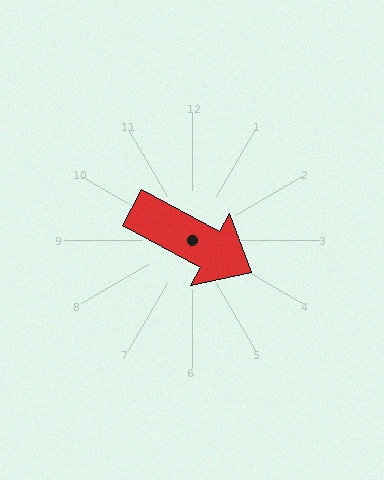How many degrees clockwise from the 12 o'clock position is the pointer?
Approximately 118 degrees.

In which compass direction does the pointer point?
Southeast.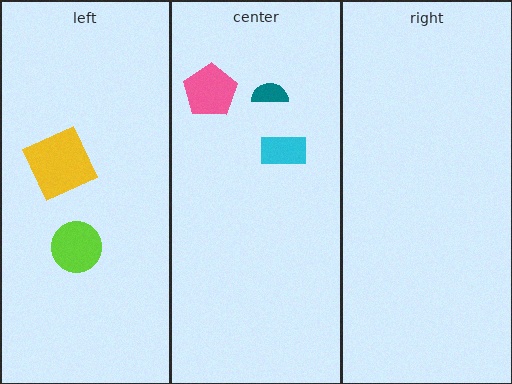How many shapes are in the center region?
3.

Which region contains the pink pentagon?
The center region.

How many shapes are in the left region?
2.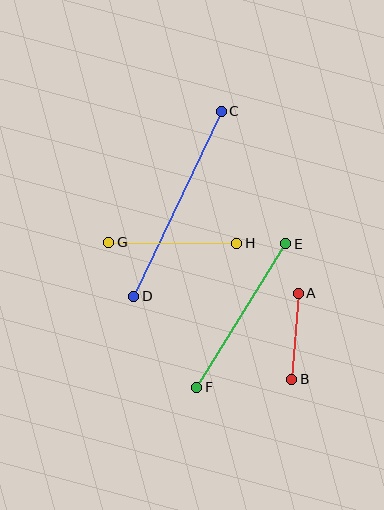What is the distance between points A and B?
The distance is approximately 86 pixels.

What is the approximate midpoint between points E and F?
The midpoint is at approximately (241, 316) pixels.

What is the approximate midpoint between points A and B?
The midpoint is at approximately (295, 336) pixels.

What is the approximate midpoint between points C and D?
The midpoint is at approximately (177, 204) pixels.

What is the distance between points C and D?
The distance is approximately 205 pixels.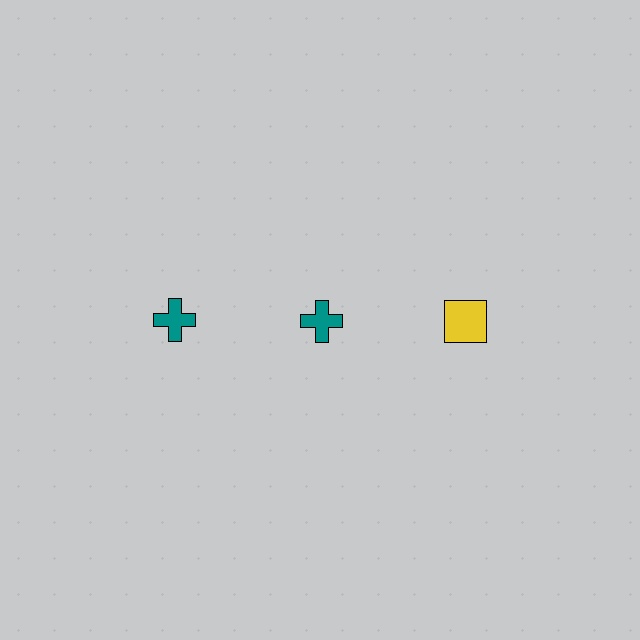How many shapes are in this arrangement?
There are 3 shapes arranged in a grid pattern.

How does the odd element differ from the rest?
It differs in both color (yellow instead of teal) and shape (square instead of cross).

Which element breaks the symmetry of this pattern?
The yellow square in the top row, center column breaks the symmetry. All other shapes are teal crosses.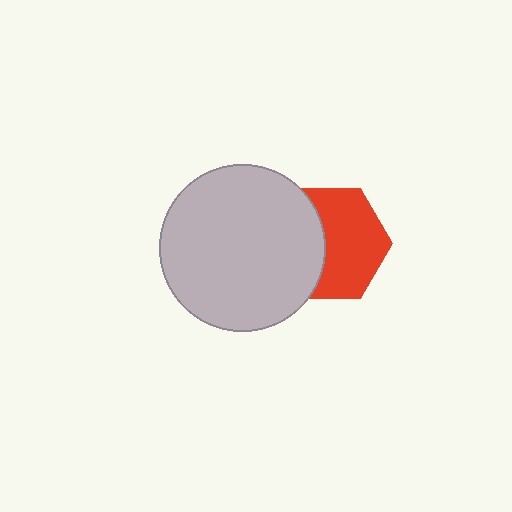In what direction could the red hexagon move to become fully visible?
The red hexagon could move right. That would shift it out from behind the light gray circle entirely.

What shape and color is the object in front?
The object in front is a light gray circle.